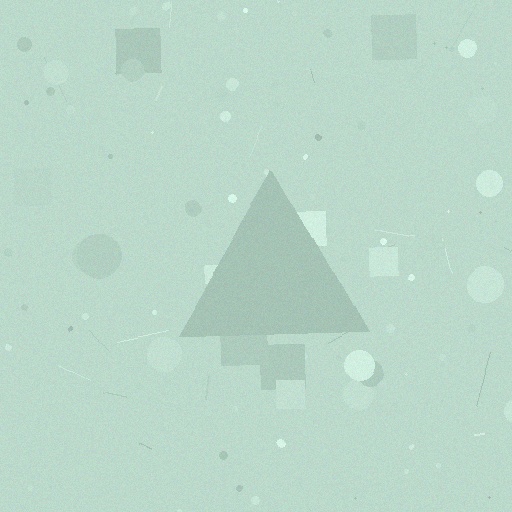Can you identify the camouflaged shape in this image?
The camouflaged shape is a triangle.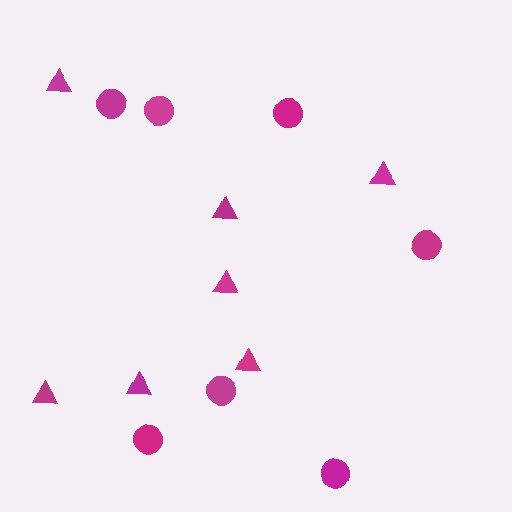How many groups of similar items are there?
There are 2 groups: one group of triangles (7) and one group of circles (7).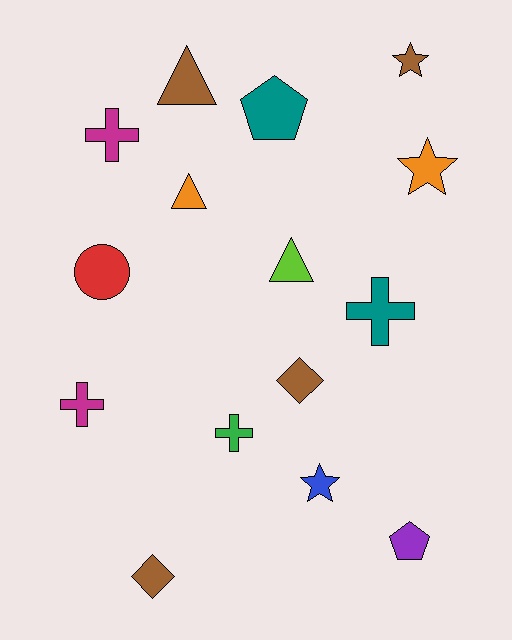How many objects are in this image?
There are 15 objects.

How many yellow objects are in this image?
There are no yellow objects.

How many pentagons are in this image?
There are 2 pentagons.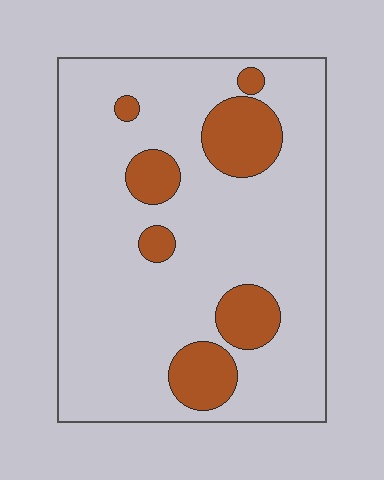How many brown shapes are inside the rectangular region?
7.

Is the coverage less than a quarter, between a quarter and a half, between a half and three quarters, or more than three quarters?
Less than a quarter.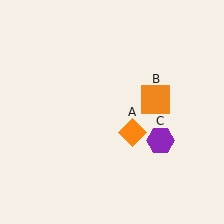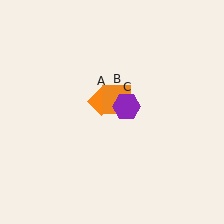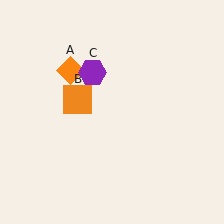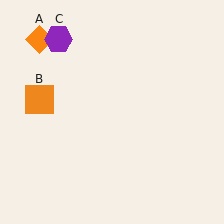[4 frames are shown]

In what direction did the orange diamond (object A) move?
The orange diamond (object A) moved up and to the left.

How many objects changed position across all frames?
3 objects changed position: orange diamond (object A), orange square (object B), purple hexagon (object C).